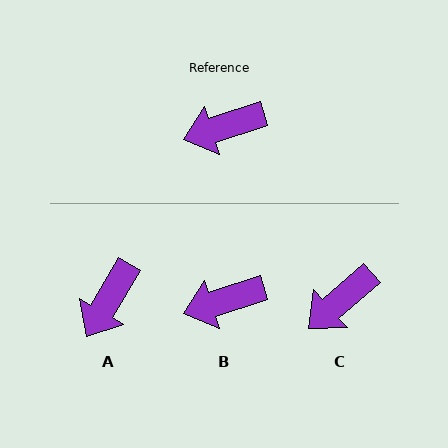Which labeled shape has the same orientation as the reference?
B.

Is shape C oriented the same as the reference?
No, it is off by about 23 degrees.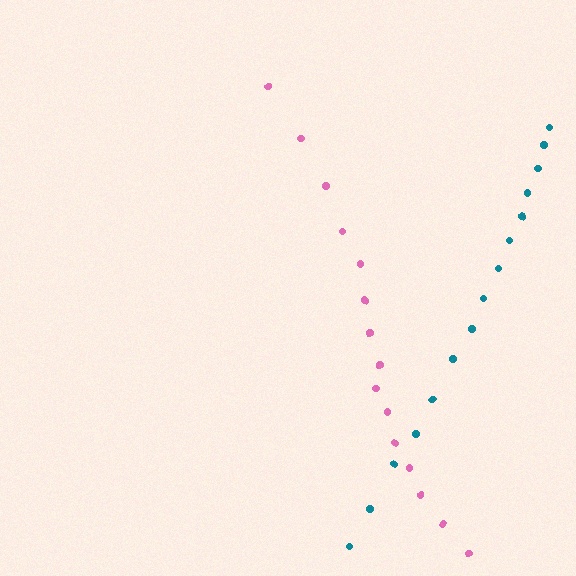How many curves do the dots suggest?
There are 2 distinct paths.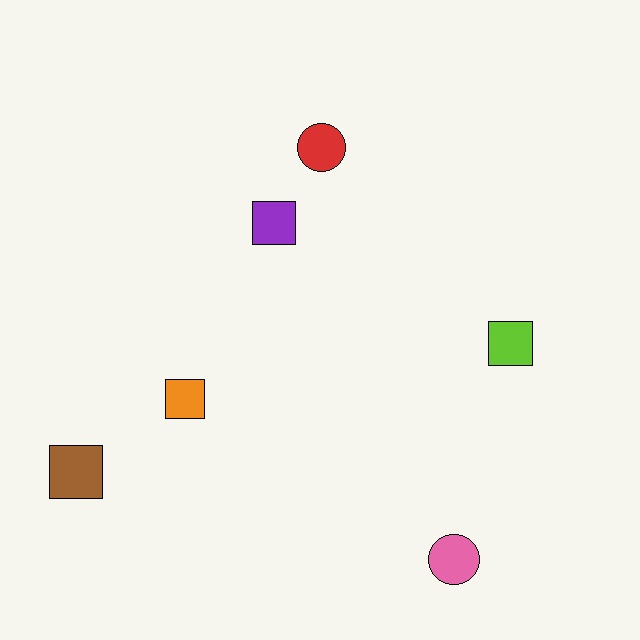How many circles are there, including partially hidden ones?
There are 2 circles.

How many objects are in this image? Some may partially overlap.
There are 6 objects.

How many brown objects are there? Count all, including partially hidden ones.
There is 1 brown object.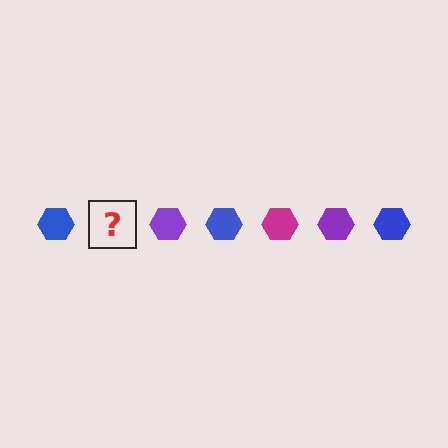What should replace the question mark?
The question mark should be replaced with a magenta hexagon.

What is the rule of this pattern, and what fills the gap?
The rule is that the pattern cycles through blue, magenta, purple hexagons. The gap should be filled with a magenta hexagon.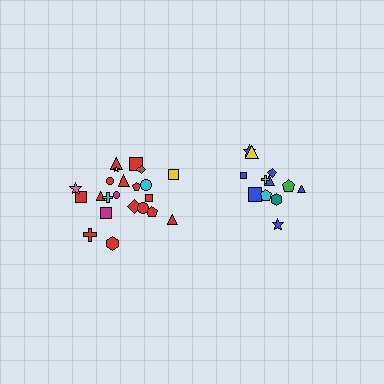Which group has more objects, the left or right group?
The left group.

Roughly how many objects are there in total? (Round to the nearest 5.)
Roughly 35 objects in total.